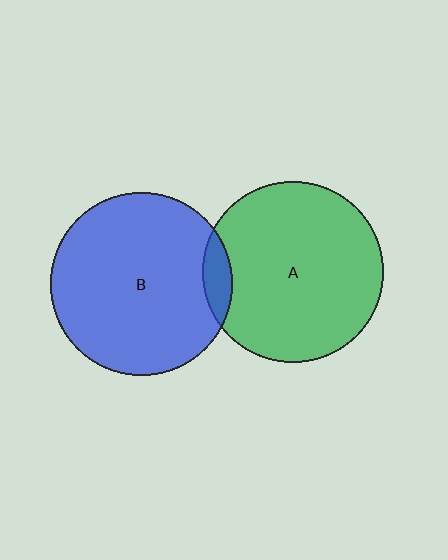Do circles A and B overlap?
Yes.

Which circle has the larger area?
Circle B (blue).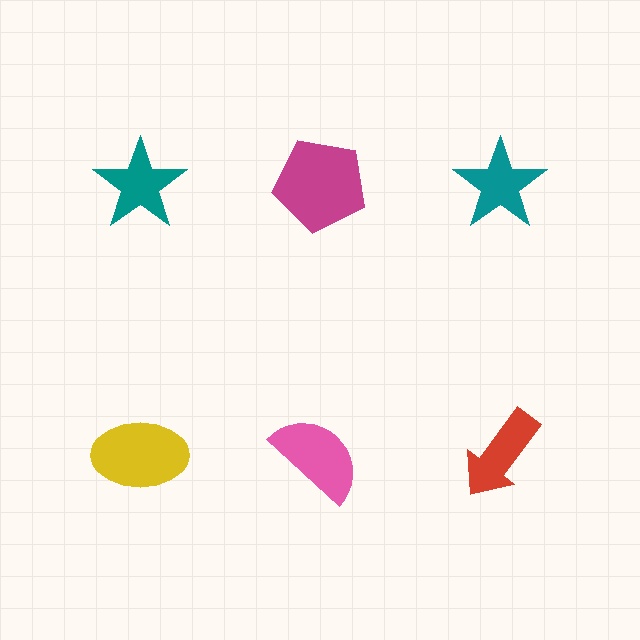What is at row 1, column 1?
A teal star.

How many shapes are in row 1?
3 shapes.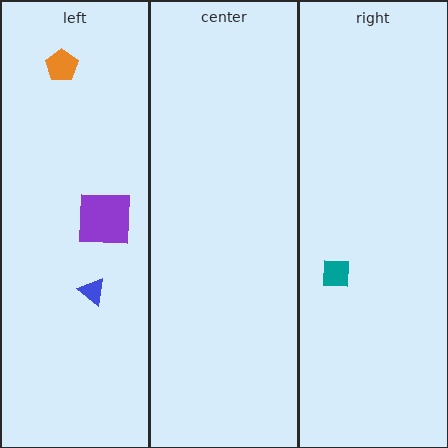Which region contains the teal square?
The right region.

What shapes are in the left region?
The blue triangle, the orange pentagon, the purple square.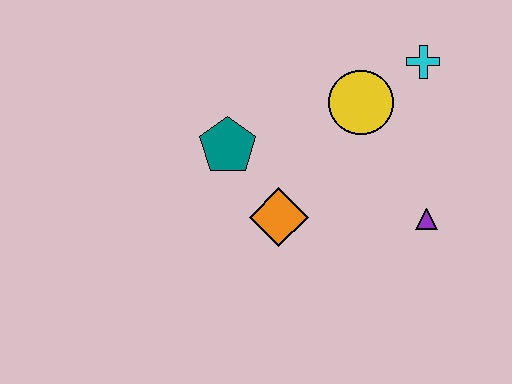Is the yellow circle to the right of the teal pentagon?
Yes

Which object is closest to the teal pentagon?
The orange diamond is closest to the teal pentagon.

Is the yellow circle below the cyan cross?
Yes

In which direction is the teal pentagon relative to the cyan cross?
The teal pentagon is to the left of the cyan cross.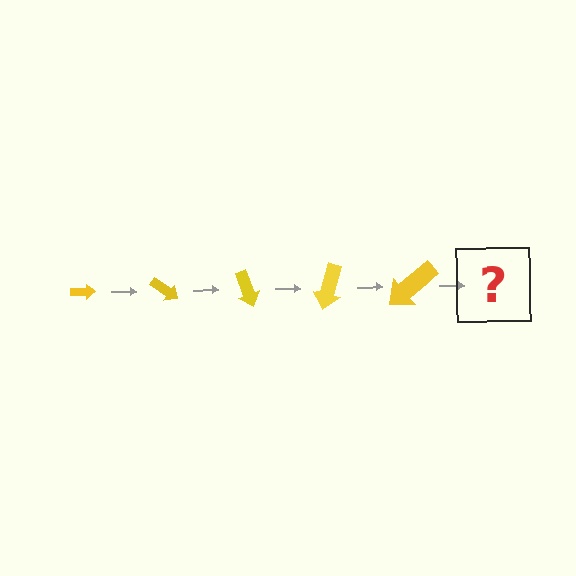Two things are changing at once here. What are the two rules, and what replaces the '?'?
The two rules are that the arrow grows larger each step and it rotates 35 degrees each step. The '?' should be an arrow, larger than the previous one and rotated 175 degrees from the start.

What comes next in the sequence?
The next element should be an arrow, larger than the previous one and rotated 175 degrees from the start.